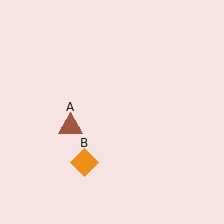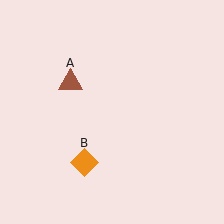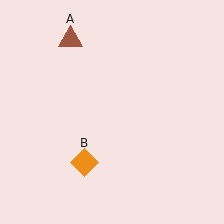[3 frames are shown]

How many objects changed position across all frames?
1 object changed position: brown triangle (object A).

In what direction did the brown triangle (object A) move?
The brown triangle (object A) moved up.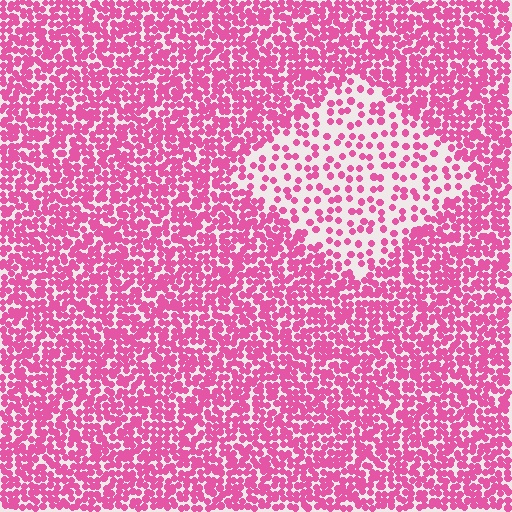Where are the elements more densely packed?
The elements are more densely packed outside the diamond boundary.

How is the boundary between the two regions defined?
The boundary is defined by a change in element density (approximately 2.5x ratio). All elements are the same color, size, and shape.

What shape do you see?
I see a diamond.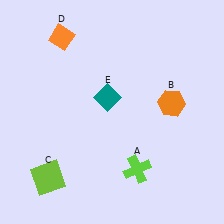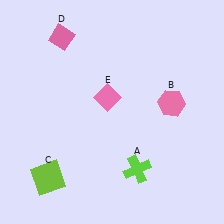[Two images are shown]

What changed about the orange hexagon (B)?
In Image 1, B is orange. In Image 2, it changed to pink.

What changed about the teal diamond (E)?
In Image 1, E is teal. In Image 2, it changed to pink.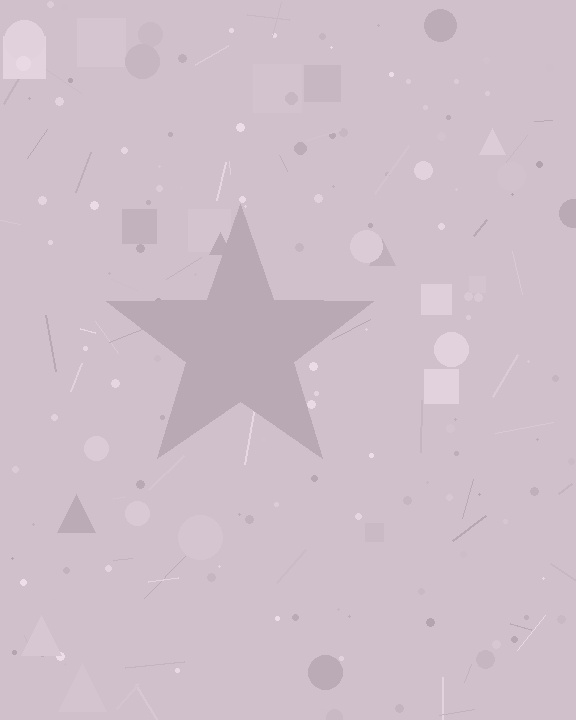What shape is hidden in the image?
A star is hidden in the image.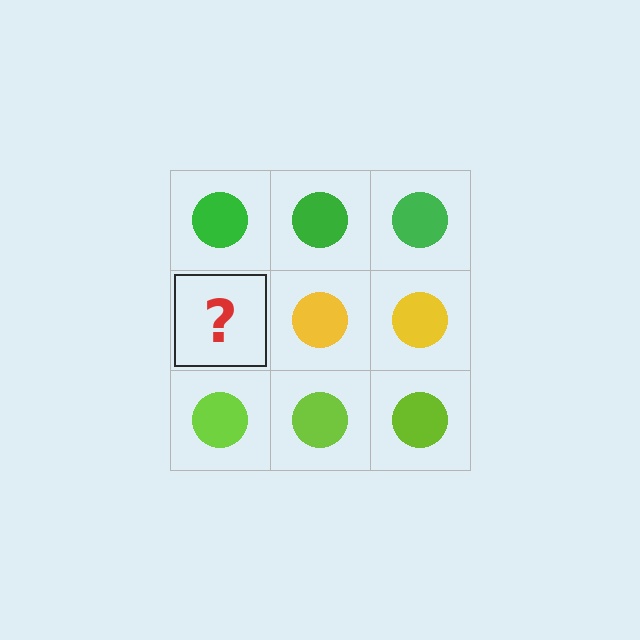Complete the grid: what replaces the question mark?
The question mark should be replaced with a yellow circle.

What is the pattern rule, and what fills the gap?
The rule is that each row has a consistent color. The gap should be filled with a yellow circle.